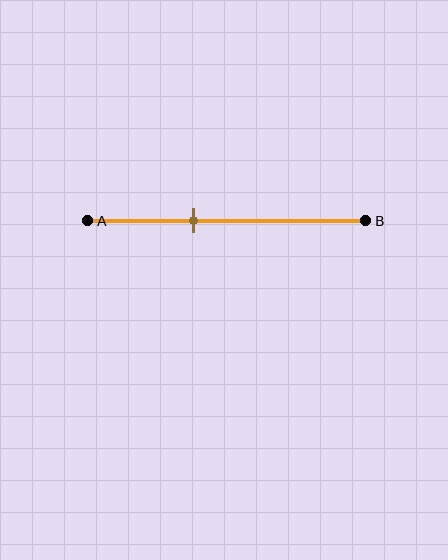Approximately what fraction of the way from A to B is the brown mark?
The brown mark is approximately 40% of the way from A to B.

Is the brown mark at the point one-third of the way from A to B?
No, the mark is at about 40% from A, not at the 33% one-third point.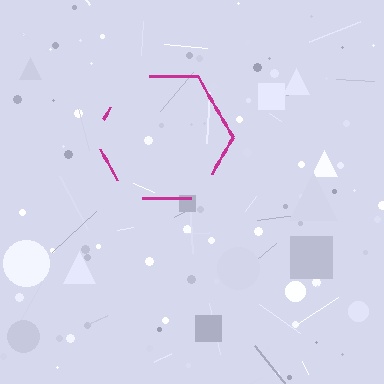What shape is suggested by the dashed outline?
The dashed outline suggests a hexagon.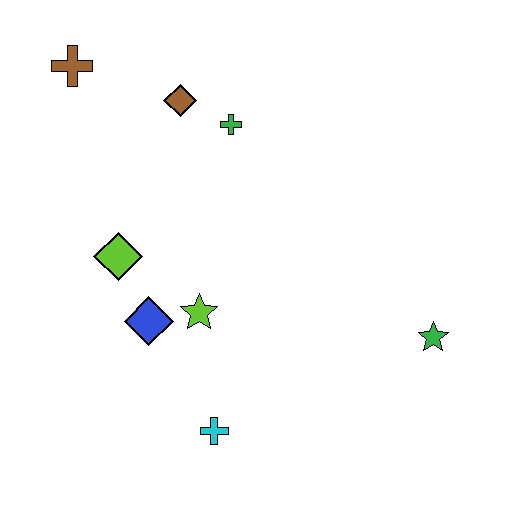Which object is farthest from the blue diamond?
The green star is farthest from the blue diamond.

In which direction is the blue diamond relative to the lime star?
The blue diamond is to the left of the lime star.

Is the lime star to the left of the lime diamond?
No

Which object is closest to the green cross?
The brown diamond is closest to the green cross.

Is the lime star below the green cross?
Yes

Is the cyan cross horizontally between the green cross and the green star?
No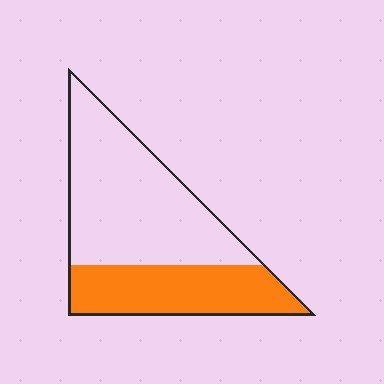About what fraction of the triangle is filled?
About three eighths (3/8).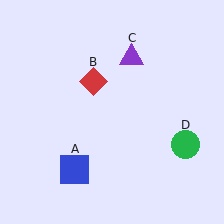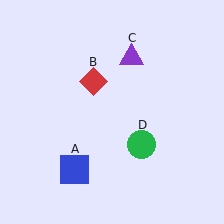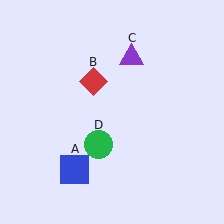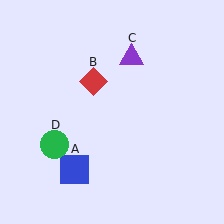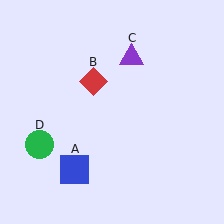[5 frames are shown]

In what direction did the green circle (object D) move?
The green circle (object D) moved left.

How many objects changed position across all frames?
1 object changed position: green circle (object D).